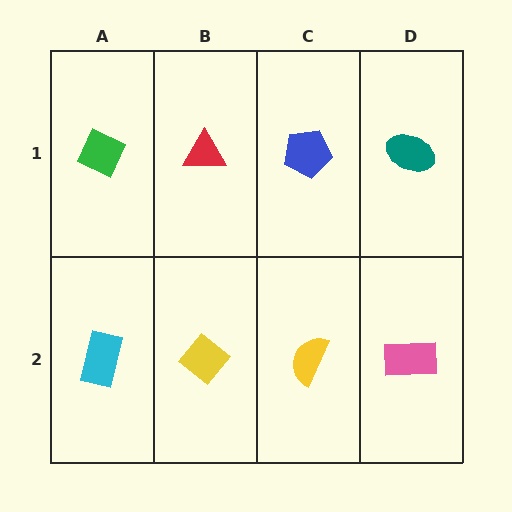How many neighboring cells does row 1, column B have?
3.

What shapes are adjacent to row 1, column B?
A yellow diamond (row 2, column B), a green diamond (row 1, column A), a blue pentagon (row 1, column C).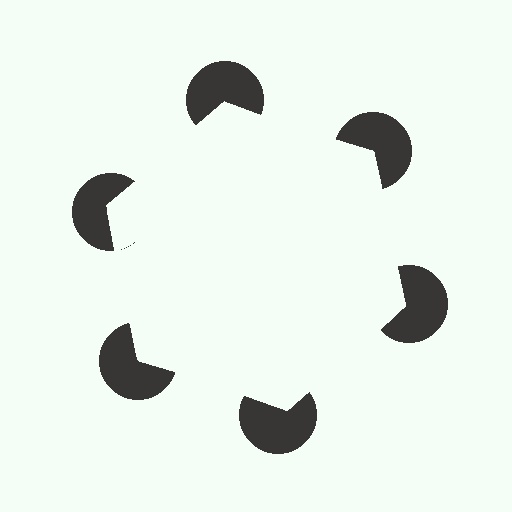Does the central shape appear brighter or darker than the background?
It typically appears slightly brighter than the background, even though no actual brightness change is drawn.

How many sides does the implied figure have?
6 sides.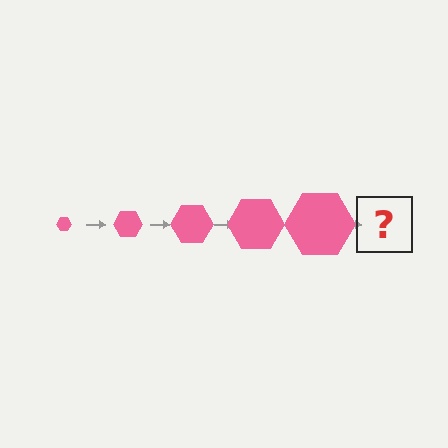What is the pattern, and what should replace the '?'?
The pattern is that the hexagon gets progressively larger each step. The '?' should be a pink hexagon, larger than the previous one.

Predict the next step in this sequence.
The next step is a pink hexagon, larger than the previous one.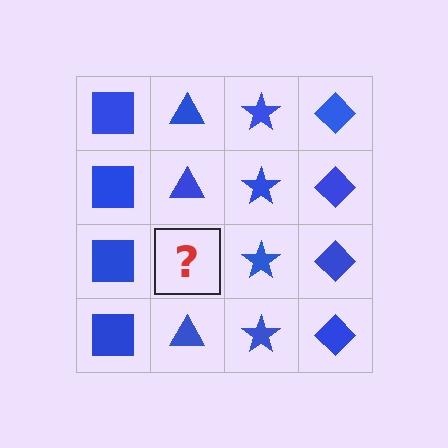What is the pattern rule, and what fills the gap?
The rule is that each column has a consistent shape. The gap should be filled with a blue triangle.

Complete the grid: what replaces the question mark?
The question mark should be replaced with a blue triangle.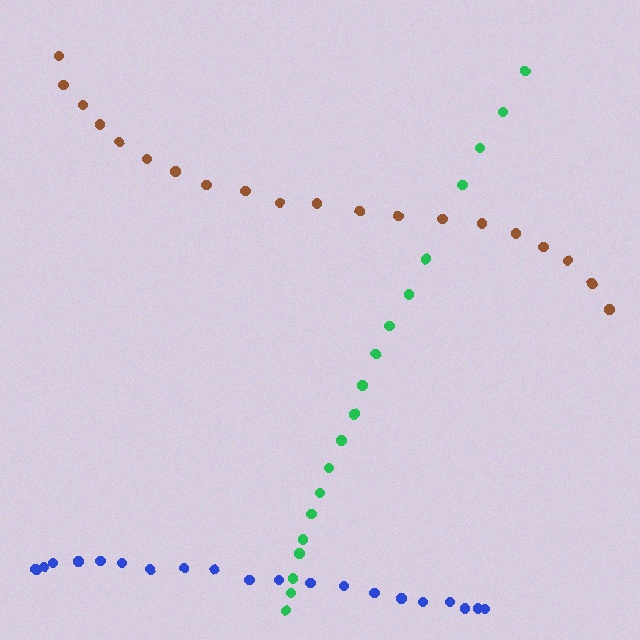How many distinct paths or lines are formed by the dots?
There are 3 distinct paths.